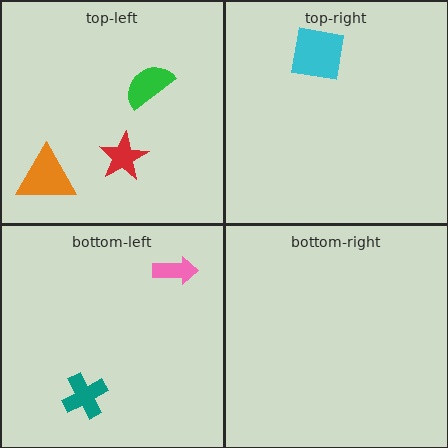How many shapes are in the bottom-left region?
2.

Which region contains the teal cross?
The bottom-left region.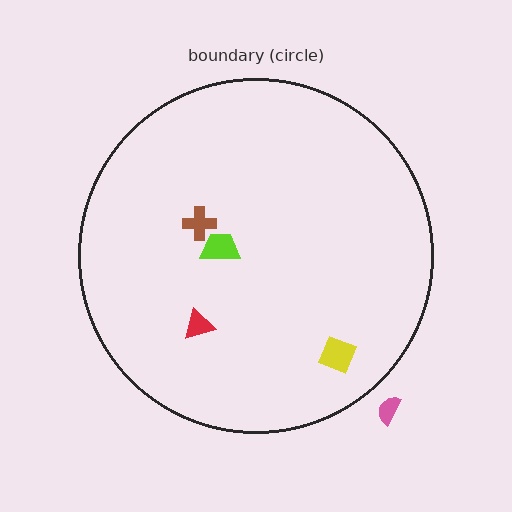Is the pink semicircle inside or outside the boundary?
Outside.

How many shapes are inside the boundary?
4 inside, 1 outside.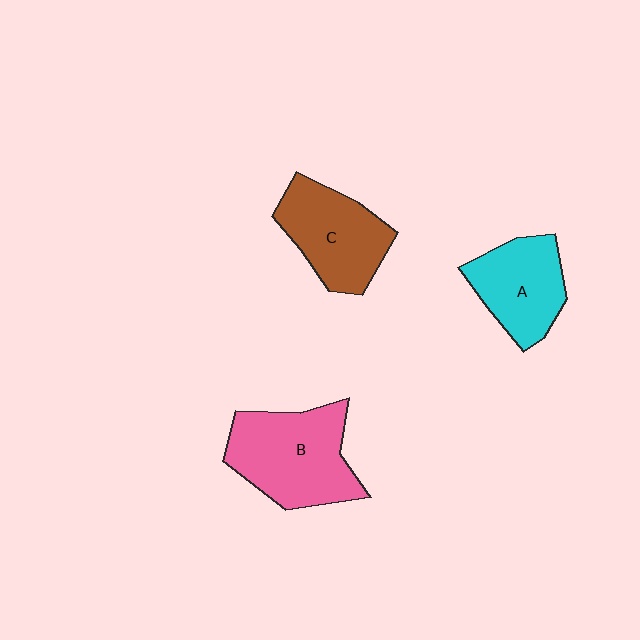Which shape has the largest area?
Shape B (pink).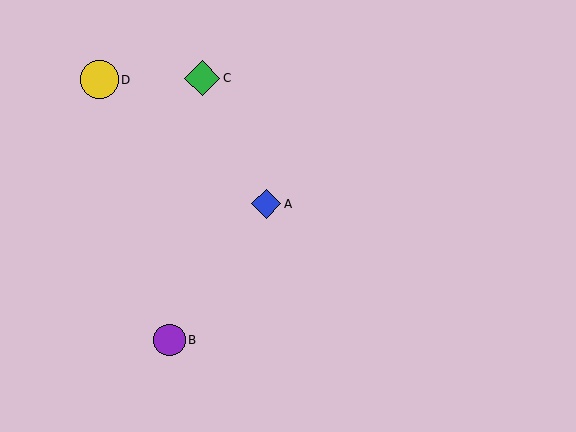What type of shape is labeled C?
Shape C is a green diamond.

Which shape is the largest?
The yellow circle (labeled D) is the largest.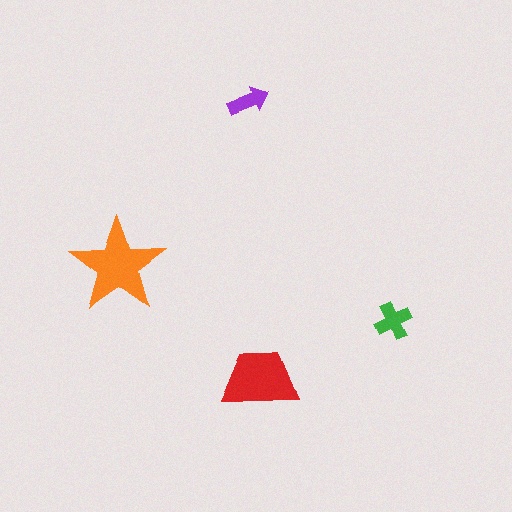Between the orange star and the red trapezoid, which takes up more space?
The orange star.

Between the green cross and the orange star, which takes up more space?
The orange star.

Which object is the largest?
The orange star.